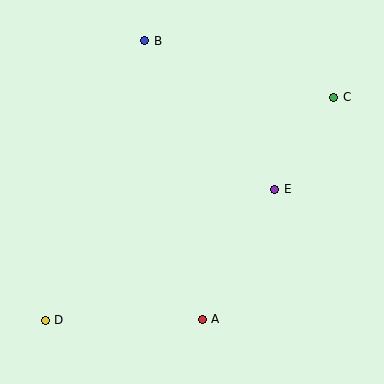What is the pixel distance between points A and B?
The distance between A and B is 284 pixels.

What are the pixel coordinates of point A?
Point A is at (202, 319).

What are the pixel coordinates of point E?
Point E is at (275, 189).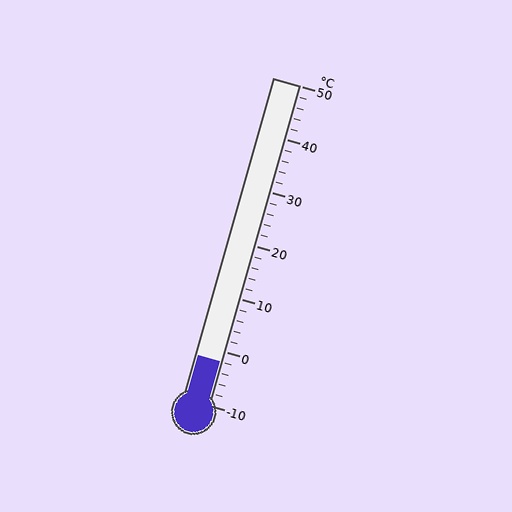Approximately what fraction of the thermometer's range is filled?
The thermometer is filled to approximately 15% of its range.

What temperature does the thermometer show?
The thermometer shows approximately -2°C.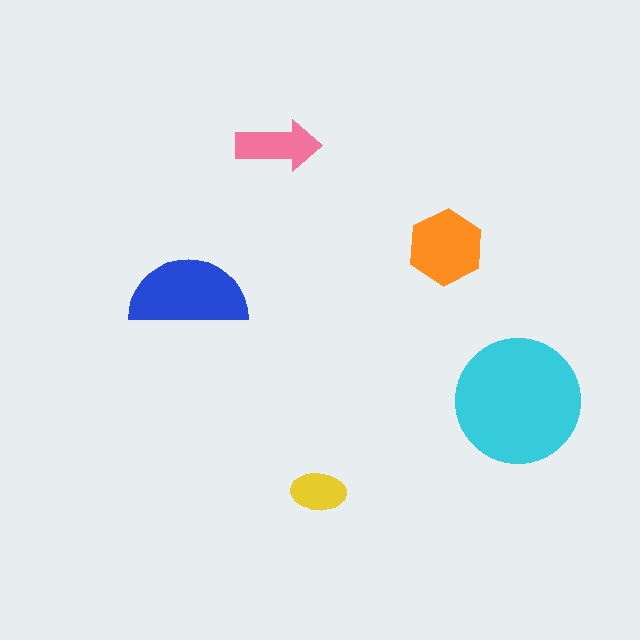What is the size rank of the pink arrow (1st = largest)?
4th.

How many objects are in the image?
There are 5 objects in the image.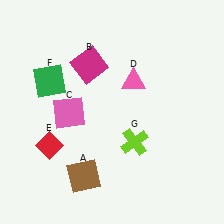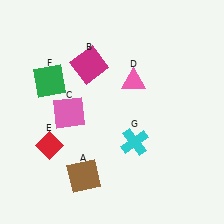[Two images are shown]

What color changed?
The cross (G) changed from lime in Image 1 to cyan in Image 2.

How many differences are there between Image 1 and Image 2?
There is 1 difference between the two images.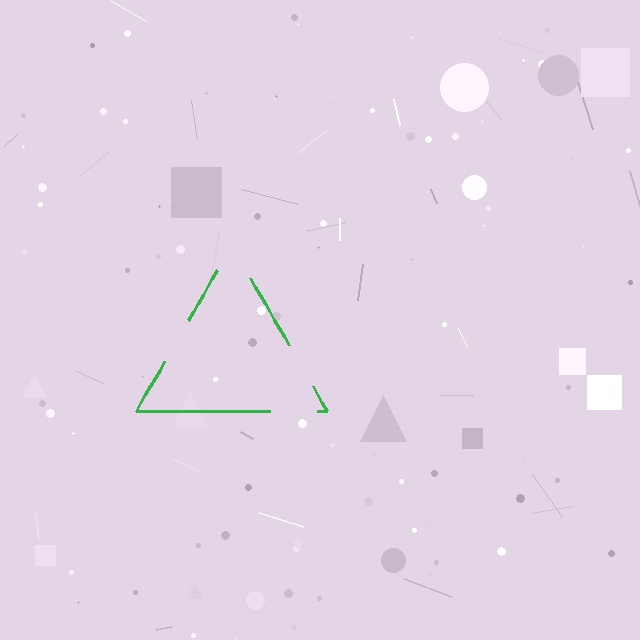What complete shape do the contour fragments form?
The contour fragments form a triangle.